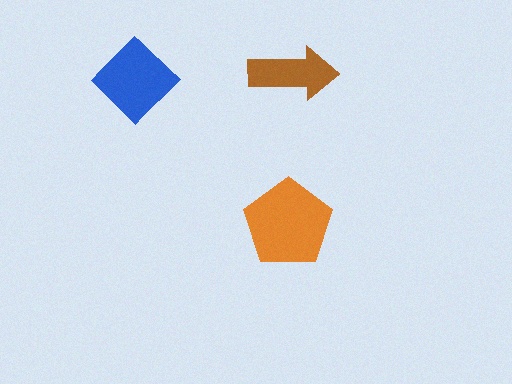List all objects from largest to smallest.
The orange pentagon, the blue diamond, the brown arrow.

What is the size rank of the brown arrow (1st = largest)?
3rd.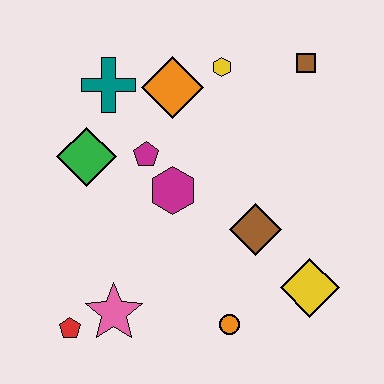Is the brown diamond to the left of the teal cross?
No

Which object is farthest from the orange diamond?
The red pentagon is farthest from the orange diamond.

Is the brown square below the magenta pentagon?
No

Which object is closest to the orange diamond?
The yellow hexagon is closest to the orange diamond.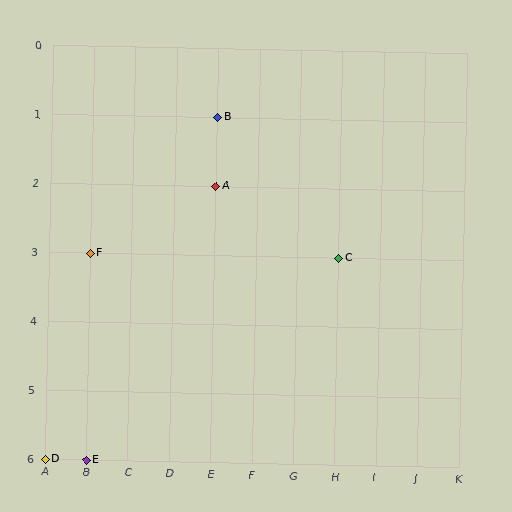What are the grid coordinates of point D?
Point D is at grid coordinates (A, 6).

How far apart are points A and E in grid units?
Points A and E are 3 columns and 4 rows apart (about 5.0 grid units diagonally).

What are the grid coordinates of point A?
Point A is at grid coordinates (E, 2).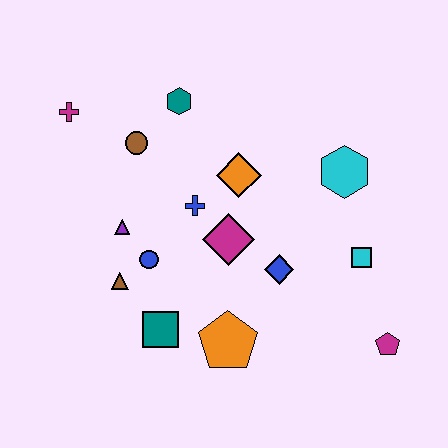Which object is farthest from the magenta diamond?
The magenta cross is farthest from the magenta diamond.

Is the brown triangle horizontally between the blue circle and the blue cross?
No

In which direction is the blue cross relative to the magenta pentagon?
The blue cross is to the left of the magenta pentagon.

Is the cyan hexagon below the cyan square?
No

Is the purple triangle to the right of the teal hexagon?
No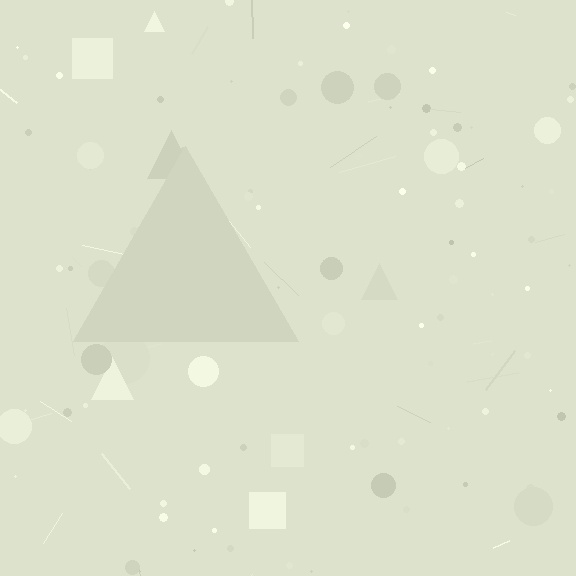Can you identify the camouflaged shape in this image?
The camouflaged shape is a triangle.